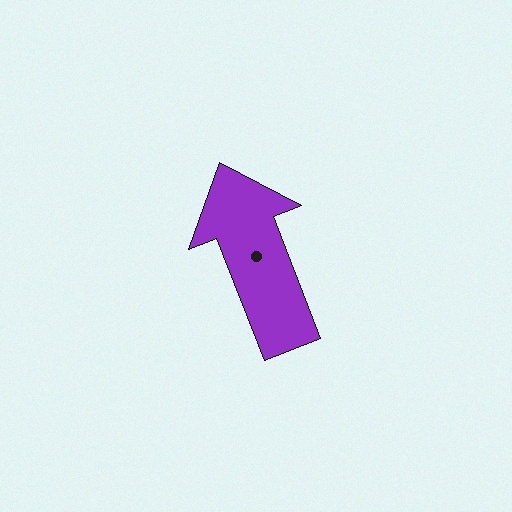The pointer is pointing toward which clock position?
Roughly 11 o'clock.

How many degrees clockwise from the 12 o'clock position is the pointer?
Approximately 339 degrees.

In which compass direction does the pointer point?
North.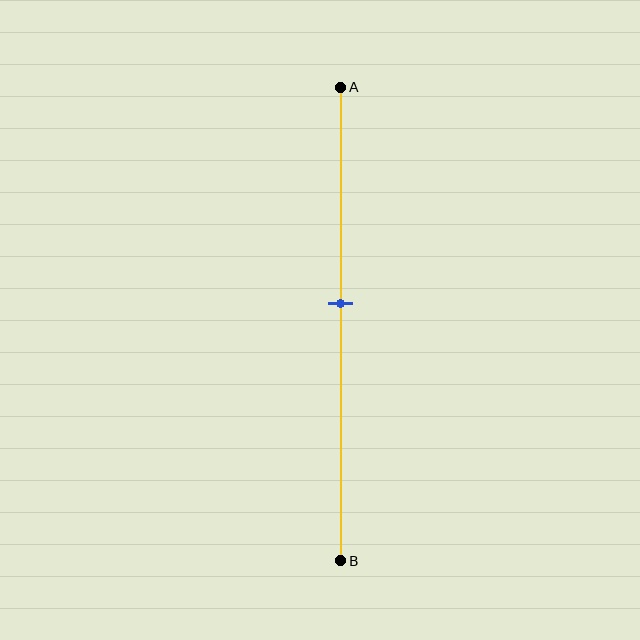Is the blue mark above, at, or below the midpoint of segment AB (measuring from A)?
The blue mark is above the midpoint of segment AB.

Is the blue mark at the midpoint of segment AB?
No, the mark is at about 45% from A, not at the 50% midpoint.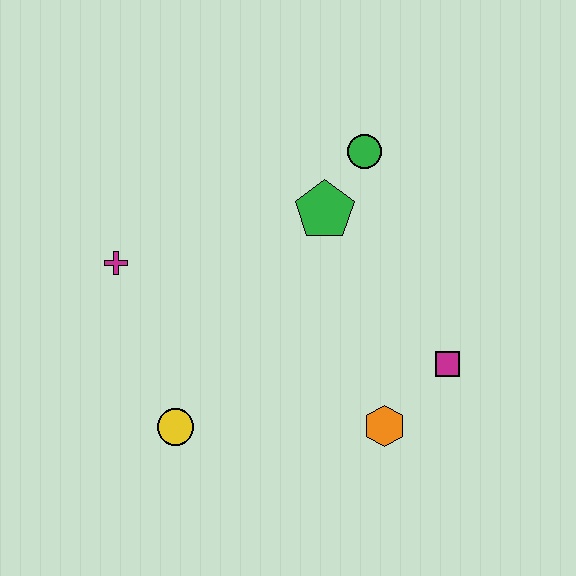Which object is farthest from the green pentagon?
The yellow circle is farthest from the green pentagon.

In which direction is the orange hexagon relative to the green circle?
The orange hexagon is below the green circle.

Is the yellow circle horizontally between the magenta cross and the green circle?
Yes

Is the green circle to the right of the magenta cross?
Yes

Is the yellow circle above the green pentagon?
No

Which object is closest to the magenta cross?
The yellow circle is closest to the magenta cross.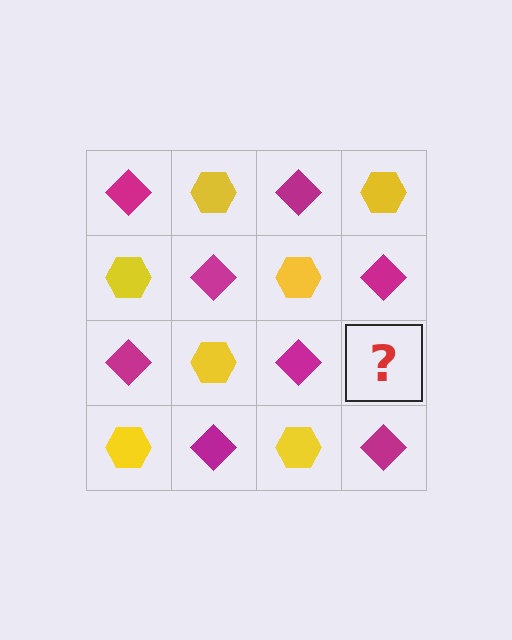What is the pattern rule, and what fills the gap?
The rule is that it alternates magenta diamond and yellow hexagon in a checkerboard pattern. The gap should be filled with a yellow hexagon.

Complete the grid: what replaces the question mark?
The question mark should be replaced with a yellow hexagon.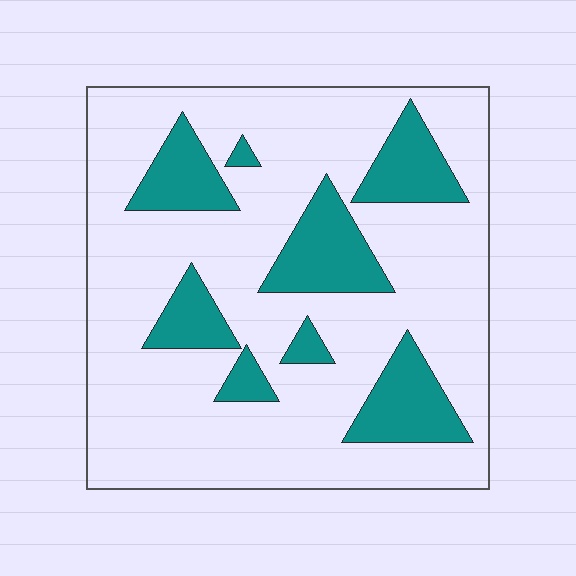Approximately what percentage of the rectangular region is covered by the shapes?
Approximately 25%.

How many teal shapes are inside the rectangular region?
8.